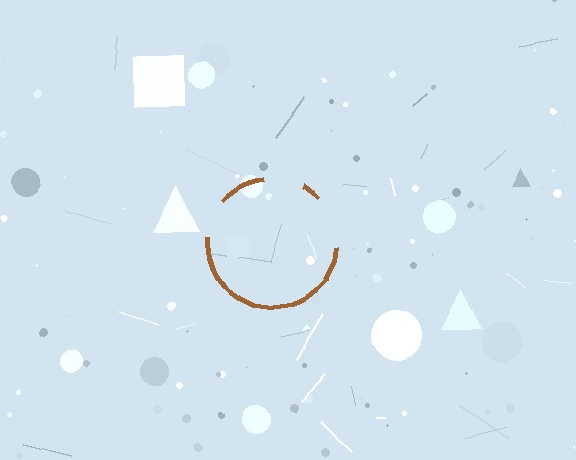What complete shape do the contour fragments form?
The contour fragments form a circle.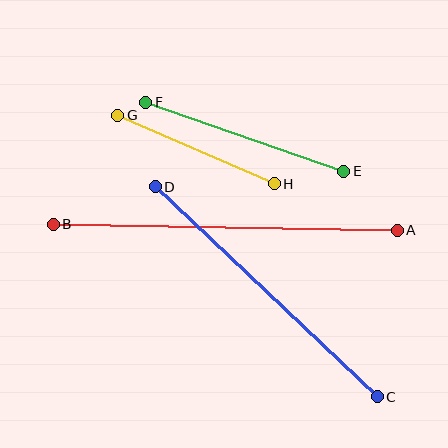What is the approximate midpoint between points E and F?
The midpoint is at approximately (245, 137) pixels.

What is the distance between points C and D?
The distance is approximately 306 pixels.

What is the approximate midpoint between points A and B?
The midpoint is at approximately (225, 227) pixels.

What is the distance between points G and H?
The distance is approximately 171 pixels.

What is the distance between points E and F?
The distance is approximately 210 pixels.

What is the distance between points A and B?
The distance is approximately 344 pixels.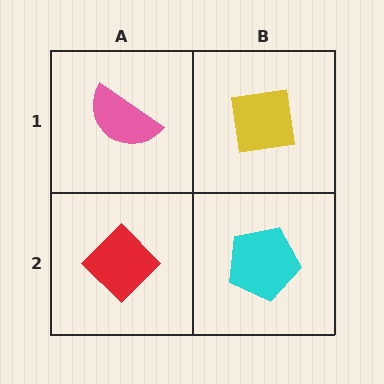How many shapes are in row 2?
2 shapes.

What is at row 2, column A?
A red diamond.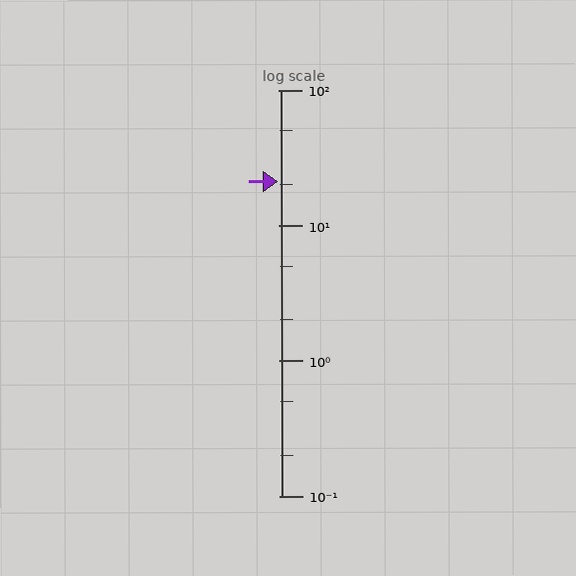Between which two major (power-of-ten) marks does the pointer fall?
The pointer is between 10 and 100.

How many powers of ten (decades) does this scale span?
The scale spans 3 decades, from 0.1 to 100.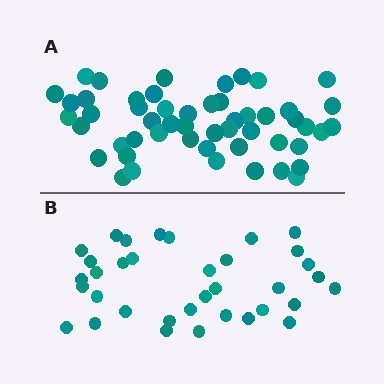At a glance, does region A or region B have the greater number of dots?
Region A (the top region) has more dots.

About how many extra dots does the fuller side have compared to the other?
Region A has approximately 15 more dots than region B.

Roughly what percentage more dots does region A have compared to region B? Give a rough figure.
About 50% more.